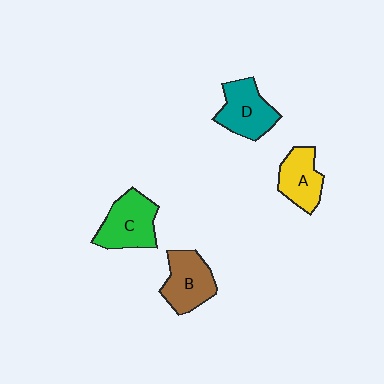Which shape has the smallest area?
Shape A (yellow).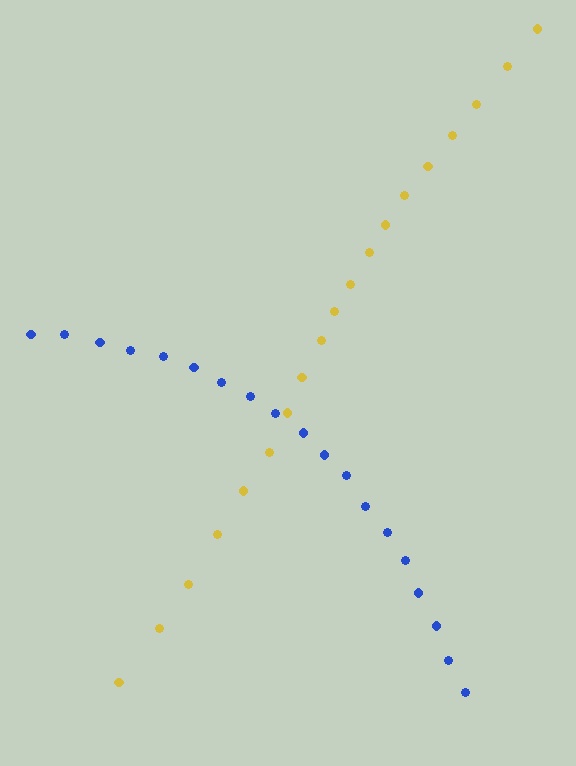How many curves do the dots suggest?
There are 2 distinct paths.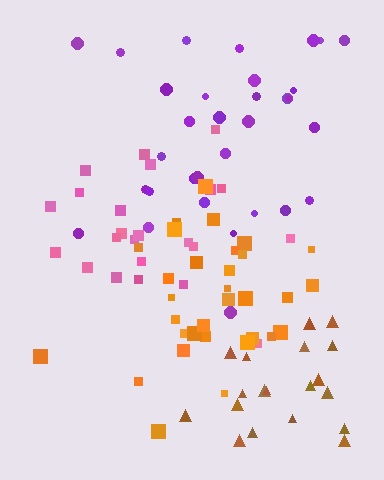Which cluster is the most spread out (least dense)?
Pink.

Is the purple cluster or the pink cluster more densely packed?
Purple.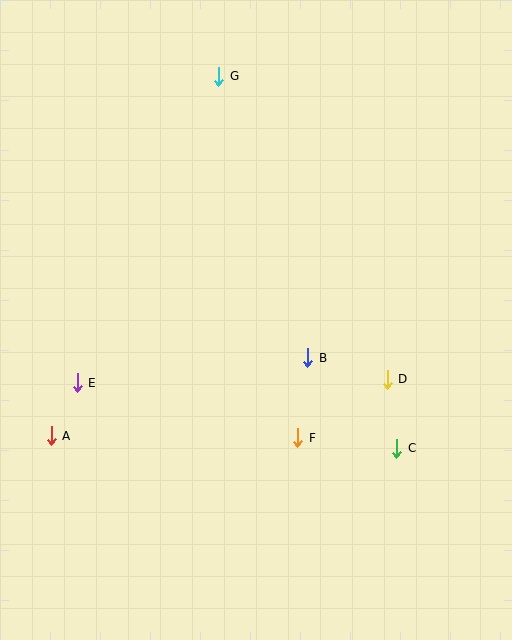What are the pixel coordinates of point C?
Point C is at (397, 448).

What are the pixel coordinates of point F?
Point F is at (298, 438).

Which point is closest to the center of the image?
Point B at (308, 358) is closest to the center.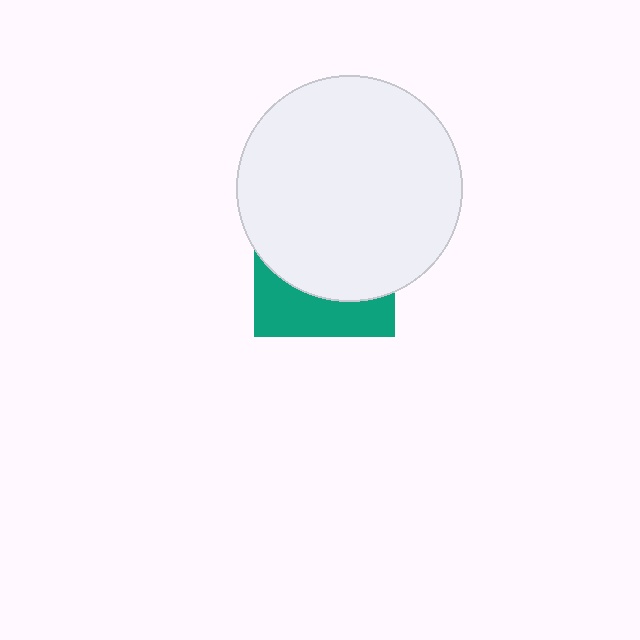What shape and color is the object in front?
The object in front is a white circle.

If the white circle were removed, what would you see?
You would see the complete teal square.